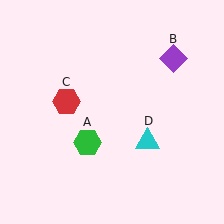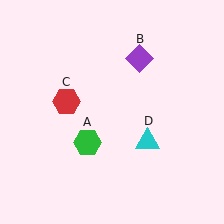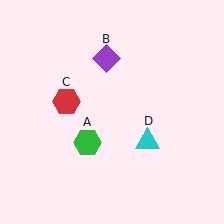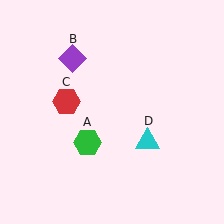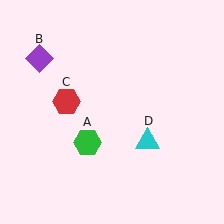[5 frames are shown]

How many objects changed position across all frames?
1 object changed position: purple diamond (object B).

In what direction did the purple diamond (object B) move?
The purple diamond (object B) moved left.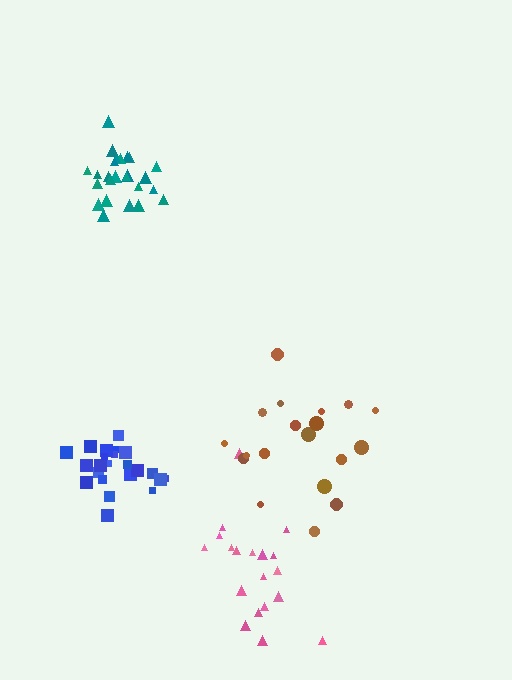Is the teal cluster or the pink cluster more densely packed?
Teal.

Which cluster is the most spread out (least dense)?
Brown.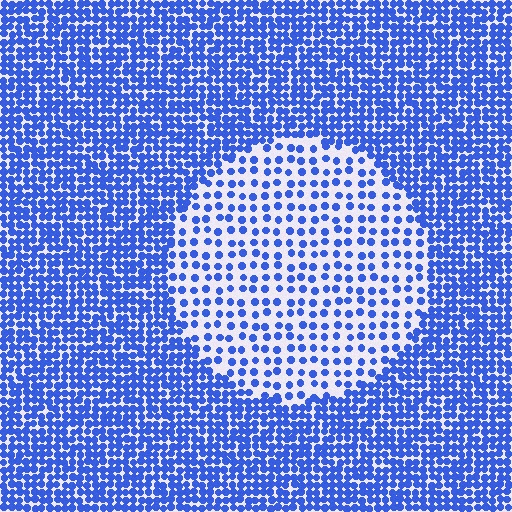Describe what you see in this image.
The image contains small blue elements arranged at two different densities. A circle-shaped region is visible where the elements are less densely packed than the surrounding area.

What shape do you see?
I see a circle.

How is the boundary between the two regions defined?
The boundary is defined by a change in element density (approximately 2.4x ratio). All elements are the same color, size, and shape.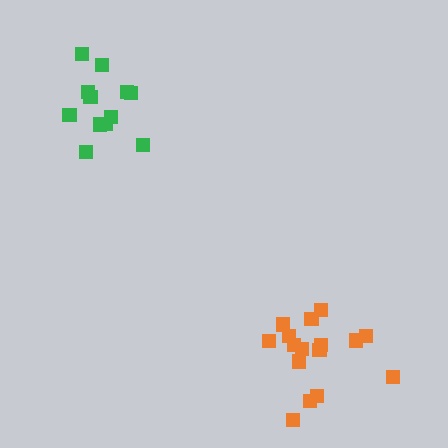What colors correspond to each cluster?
The clusters are colored: orange, green.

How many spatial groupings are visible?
There are 2 spatial groupings.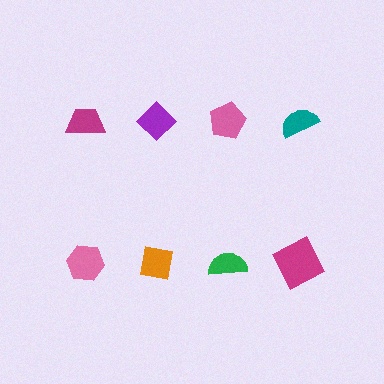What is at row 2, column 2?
An orange square.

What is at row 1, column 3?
A pink pentagon.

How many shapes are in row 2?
4 shapes.